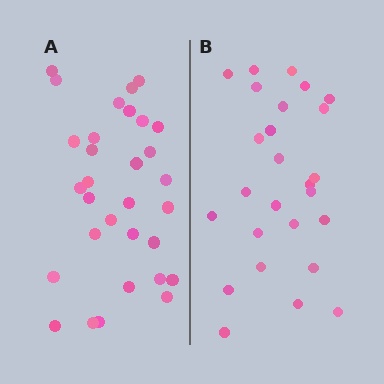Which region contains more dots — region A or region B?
Region A (the left region) has more dots.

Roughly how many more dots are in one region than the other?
Region A has about 5 more dots than region B.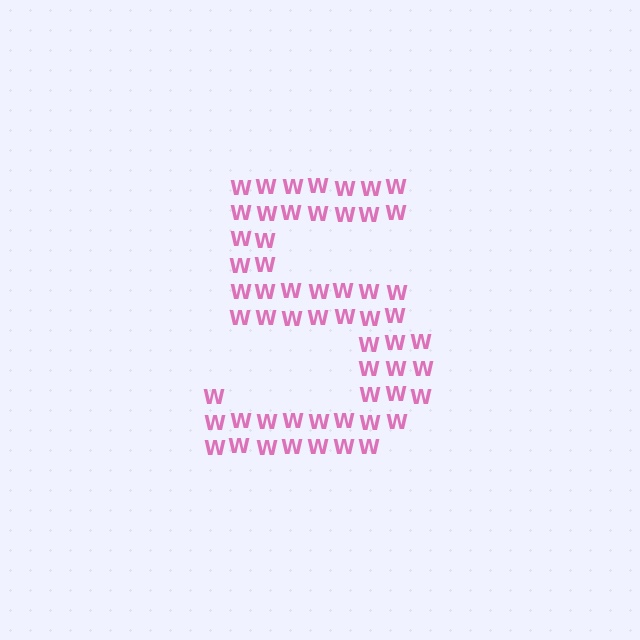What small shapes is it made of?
It is made of small letter W's.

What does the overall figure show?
The overall figure shows the digit 5.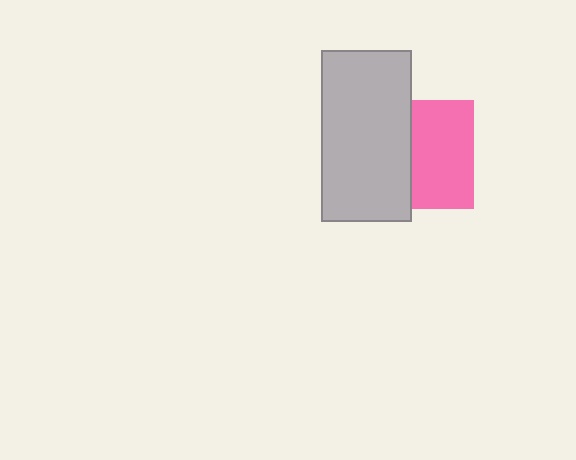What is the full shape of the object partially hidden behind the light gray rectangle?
The partially hidden object is a pink square.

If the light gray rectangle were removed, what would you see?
You would see the complete pink square.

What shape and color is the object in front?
The object in front is a light gray rectangle.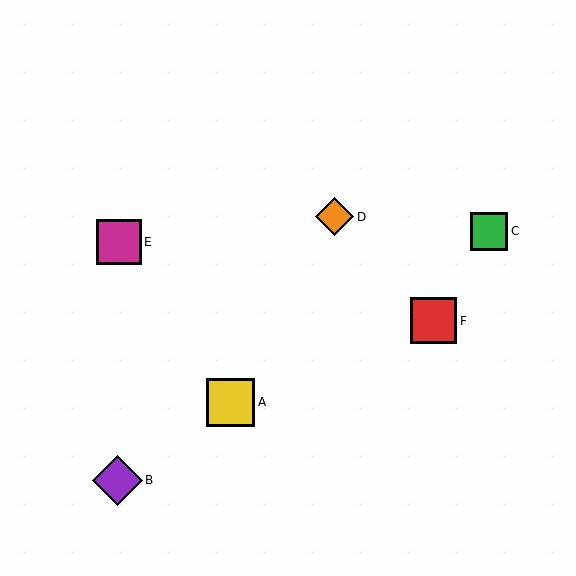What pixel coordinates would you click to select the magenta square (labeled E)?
Click at (119, 242) to select the magenta square E.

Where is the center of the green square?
The center of the green square is at (489, 231).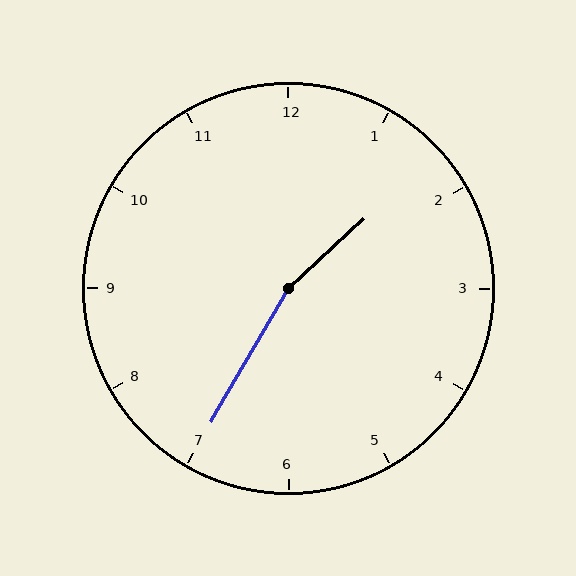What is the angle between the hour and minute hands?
Approximately 162 degrees.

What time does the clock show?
1:35.